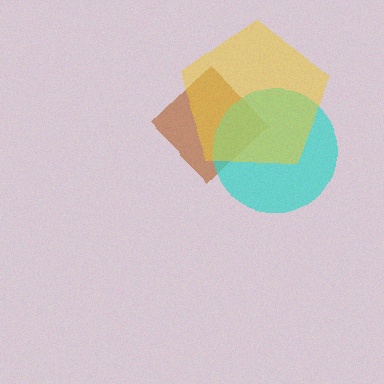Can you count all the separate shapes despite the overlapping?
Yes, there are 3 separate shapes.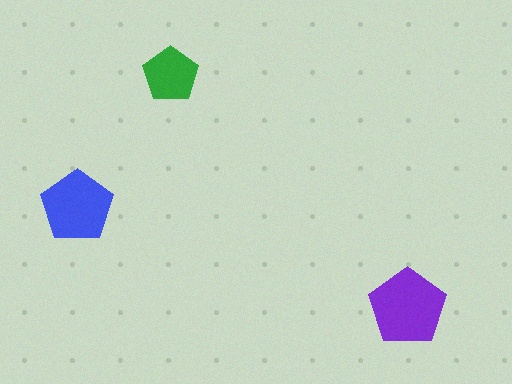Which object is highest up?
The green pentagon is topmost.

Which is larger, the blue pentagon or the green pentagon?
The blue one.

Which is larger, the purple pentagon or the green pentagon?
The purple one.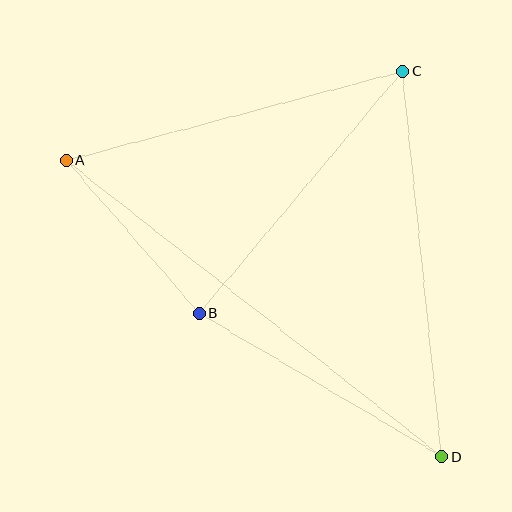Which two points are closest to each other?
Points A and B are closest to each other.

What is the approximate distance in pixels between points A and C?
The distance between A and C is approximately 348 pixels.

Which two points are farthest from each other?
Points A and D are farthest from each other.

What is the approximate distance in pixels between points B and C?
The distance between B and C is approximately 316 pixels.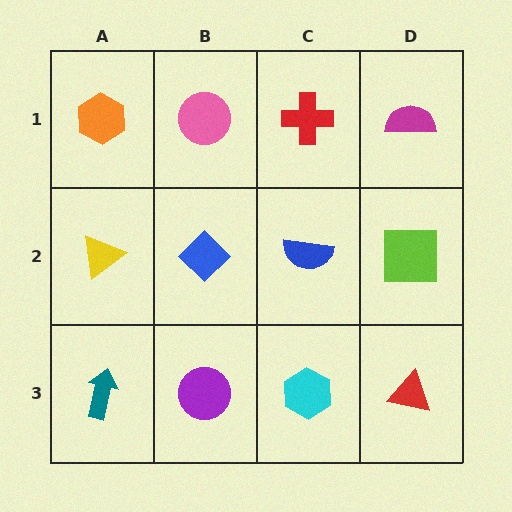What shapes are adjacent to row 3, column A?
A yellow triangle (row 2, column A), a purple circle (row 3, column B).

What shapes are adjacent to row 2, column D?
A magenta semicircle (row 1, column D), a red triangle (row 3, column D), a blue semicircle (row 2, column C).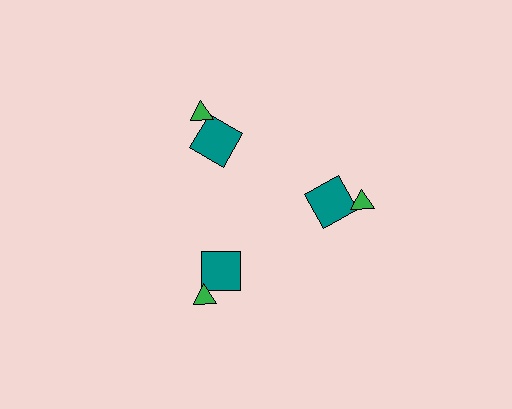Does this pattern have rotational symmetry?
Yes, this pattern has 3-fold rotational symmetry. It looks the same after rotating 120 degrees around the center.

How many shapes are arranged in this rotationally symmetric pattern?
There are 6 shapes, arranged in 3 groups of 2.